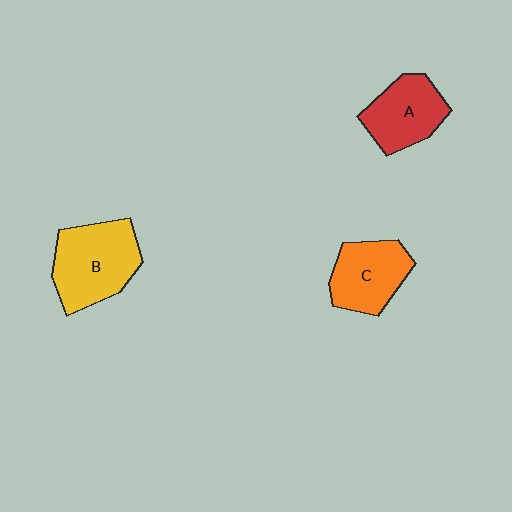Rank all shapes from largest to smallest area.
From largest to smallest: B (yellow), C (orange), A (red).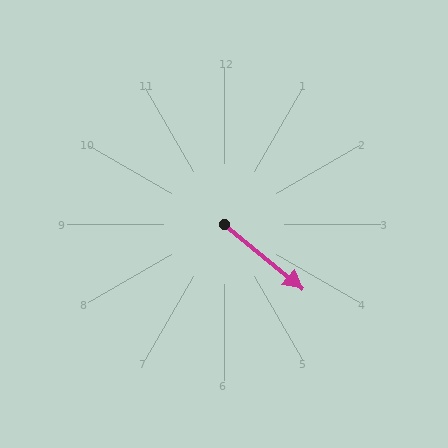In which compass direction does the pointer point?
Southeast.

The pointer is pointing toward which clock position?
Roughly 4 o'clock.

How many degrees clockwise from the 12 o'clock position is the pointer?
Approximately 130 degrees.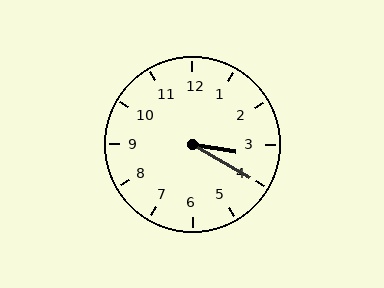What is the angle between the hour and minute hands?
Approximately 20 degrees.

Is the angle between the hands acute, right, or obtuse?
It is acute.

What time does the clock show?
3:20.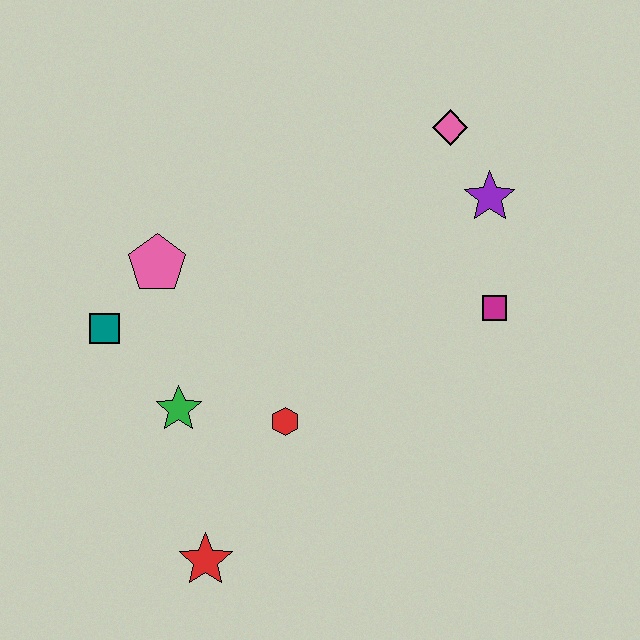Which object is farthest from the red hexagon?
The pink diamond is farthest from the red hexagon.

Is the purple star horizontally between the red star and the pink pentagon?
No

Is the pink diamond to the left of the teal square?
No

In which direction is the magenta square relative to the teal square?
The magenta square is to the right of the teal square.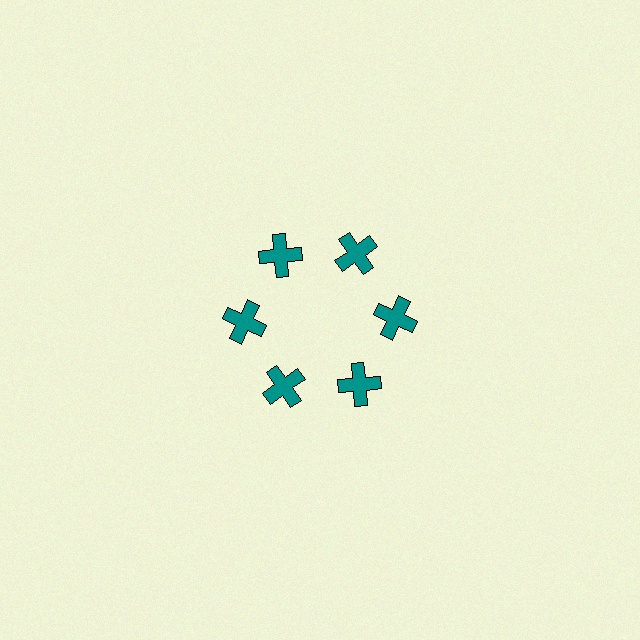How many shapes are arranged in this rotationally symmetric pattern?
There are 6 shapes, arranged in 6 groups of 1.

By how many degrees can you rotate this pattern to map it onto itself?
The pattern maps onto itself every 60 degrees of rotation.